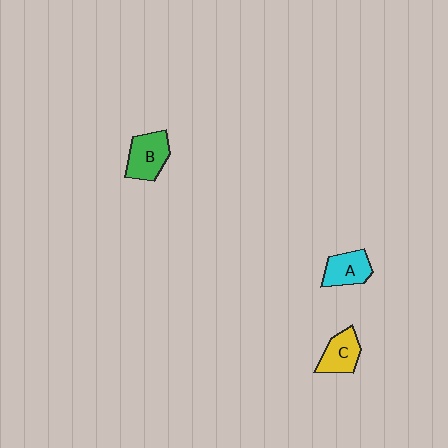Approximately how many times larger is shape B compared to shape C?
Approximately 1.2 times.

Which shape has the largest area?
Shape B (green).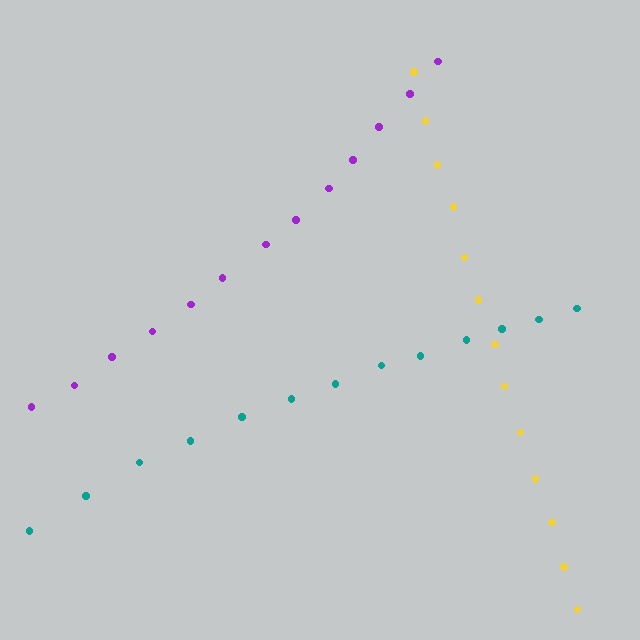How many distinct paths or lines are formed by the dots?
There are 3 distinct paths.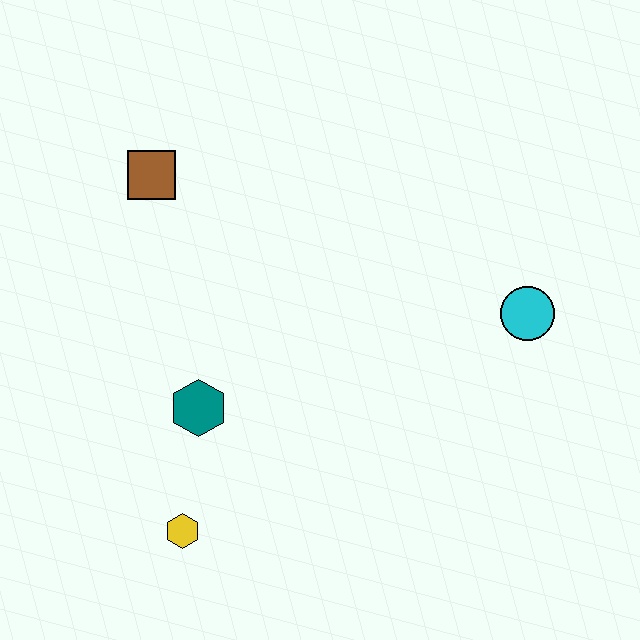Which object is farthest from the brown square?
The cyan circle is farthest from the brown square.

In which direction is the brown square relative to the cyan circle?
The brown square is to the left of the cyan circle.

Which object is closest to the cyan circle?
The teal hexagon is closest to the cyan circle.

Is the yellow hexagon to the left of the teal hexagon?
Yes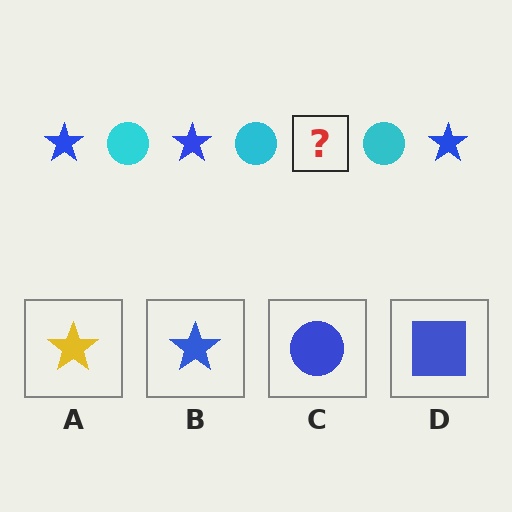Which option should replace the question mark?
Option B.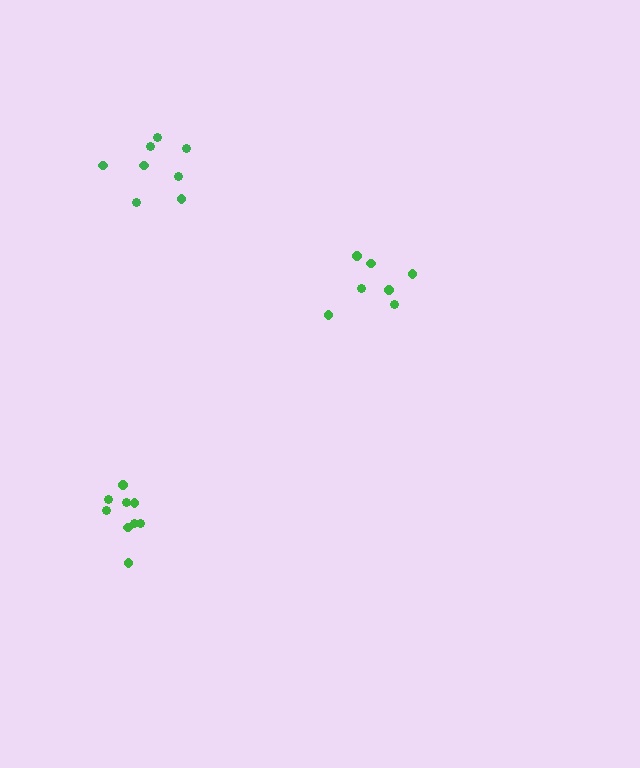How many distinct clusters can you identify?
There are 3 distinct clusters.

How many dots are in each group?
Group 1: 7 dots, Group 2: 9 dots, Group 3: 8 dots (24 total).